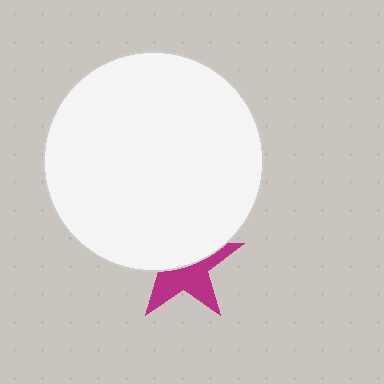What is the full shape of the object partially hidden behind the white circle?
The partially hidden object is a magenta star.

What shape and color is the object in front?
The object in front is a white circle.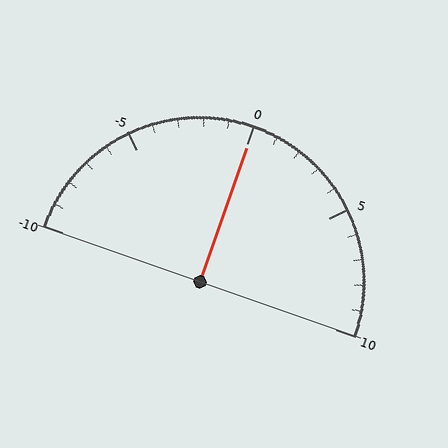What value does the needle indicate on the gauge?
The needle indicates approximately 0.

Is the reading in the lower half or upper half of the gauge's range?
The reading is in the upper half of the range (-10 to 10).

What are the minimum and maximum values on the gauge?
The gauge ranges from -10 to 10.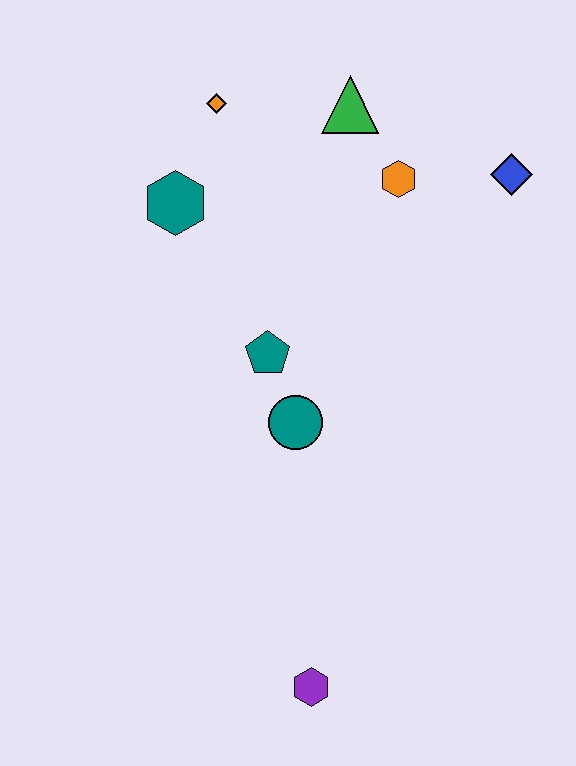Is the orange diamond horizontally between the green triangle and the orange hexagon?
No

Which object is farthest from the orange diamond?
The purple hexagon is farthest from the orange diamond.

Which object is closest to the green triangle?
The orange hexagon is closest to the green triangle.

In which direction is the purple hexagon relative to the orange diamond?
The purple hexagon is below the orange diamond.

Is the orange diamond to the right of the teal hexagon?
Yes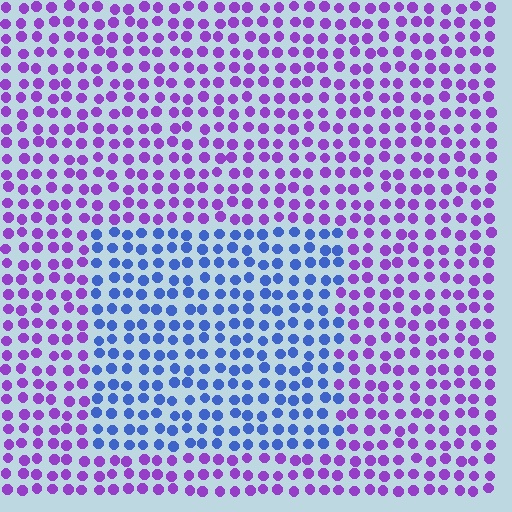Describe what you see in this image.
The image is filled with small purple elements in a uniform arrangement. A rectangle-shaped region is visible where the elements are tinted to a slightly different hue, forming a subtle color boundary.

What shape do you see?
I see a rectangle.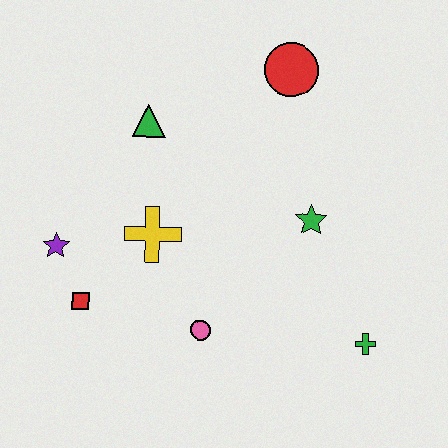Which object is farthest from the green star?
The purple star is farthest from the green star.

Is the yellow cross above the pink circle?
Yes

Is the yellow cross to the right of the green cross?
No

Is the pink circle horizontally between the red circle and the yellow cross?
Yes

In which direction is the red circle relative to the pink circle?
The red circle is above the pink circle.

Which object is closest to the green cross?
The green star is closest to the green cross.